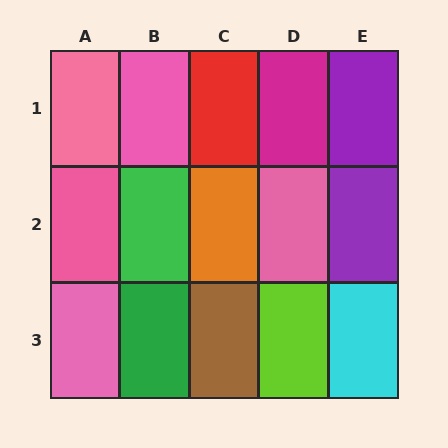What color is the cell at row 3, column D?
Lime.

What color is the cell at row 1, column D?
Magenta.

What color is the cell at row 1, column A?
Pink.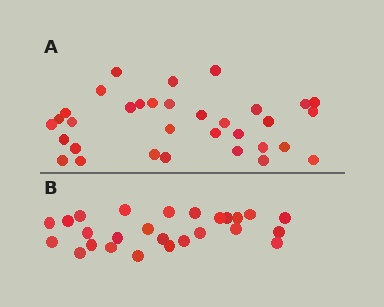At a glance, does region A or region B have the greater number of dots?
Region A (the top region) has more dots.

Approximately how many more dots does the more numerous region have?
Region A has roughly 8 or so more dots than region B.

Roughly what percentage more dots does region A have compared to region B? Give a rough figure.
About 25% more.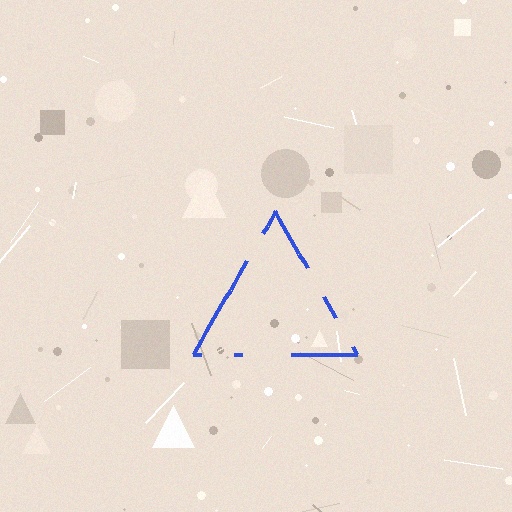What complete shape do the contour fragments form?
The contour fragments form a triangle.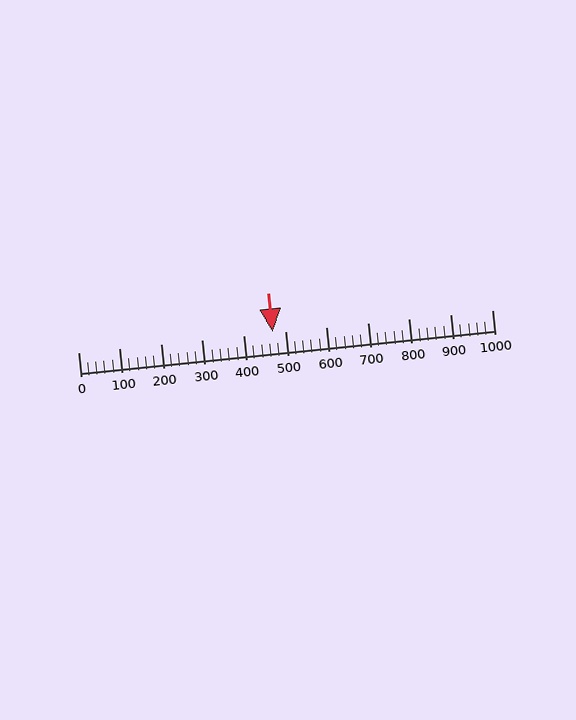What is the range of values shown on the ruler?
The ruler shows values from 0 to 1000.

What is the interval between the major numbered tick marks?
The major tick marks are spaced 100 units apart.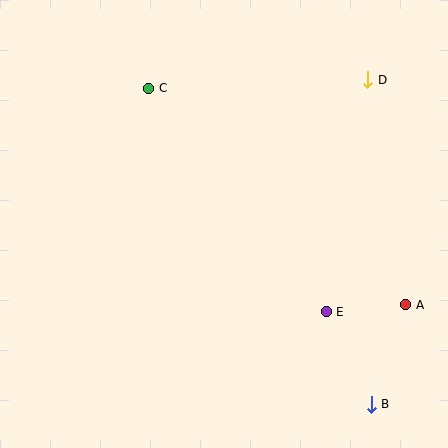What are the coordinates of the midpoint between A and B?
The midpoint between A and B is at (389, 354).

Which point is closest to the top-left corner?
Point C is closest to the top-left corner.